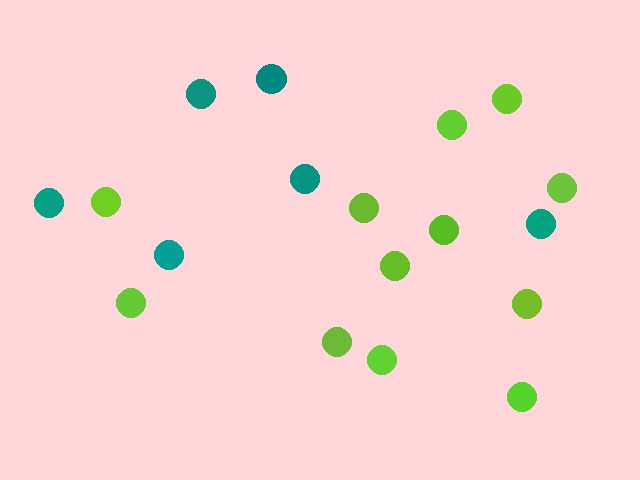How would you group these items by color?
There are 2 groups: one group of lime circles (12) and one group of teal circles (6).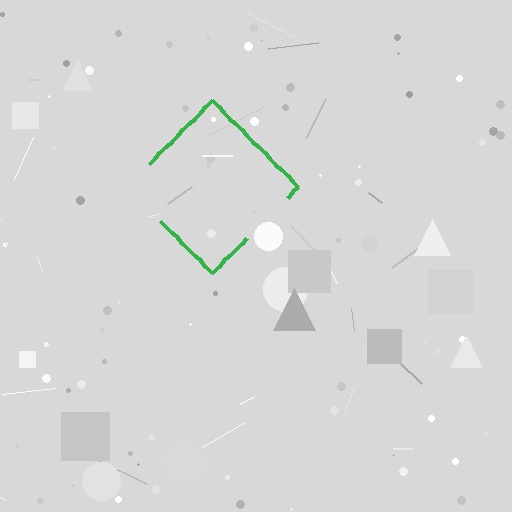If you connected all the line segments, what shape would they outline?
They would outline a diamond.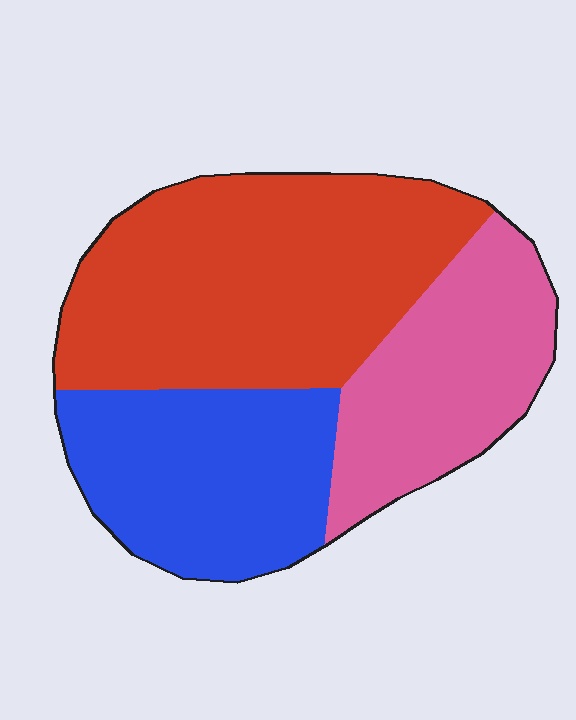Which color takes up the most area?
Red, at roughly 45%.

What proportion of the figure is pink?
Pink takes up about one quarter (1/4) of the figure.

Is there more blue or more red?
Red.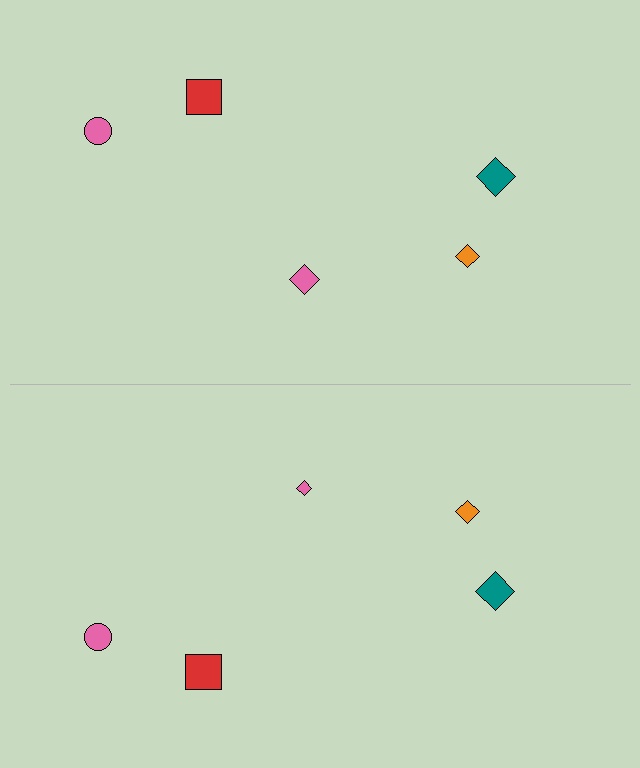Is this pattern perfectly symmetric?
No, the pattern is not perfectly symmetric. The pink diamond on the bottom side has a different size than its mirror counterpart.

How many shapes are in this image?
There are 10 shapes in this image.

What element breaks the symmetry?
The pink diamond on the bottom side has a different size than its mirror counterpart.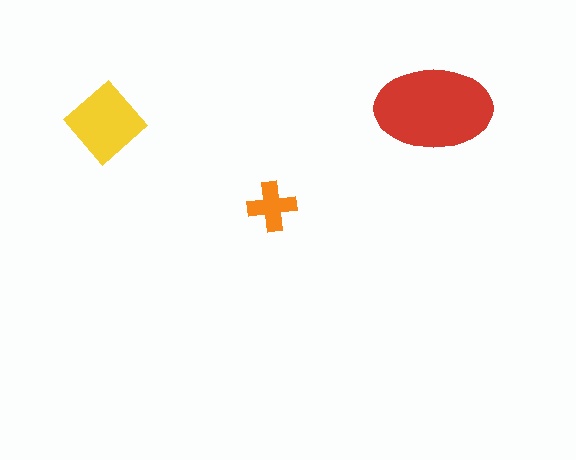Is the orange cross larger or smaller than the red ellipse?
Smaller.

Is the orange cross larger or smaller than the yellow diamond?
Smaller.